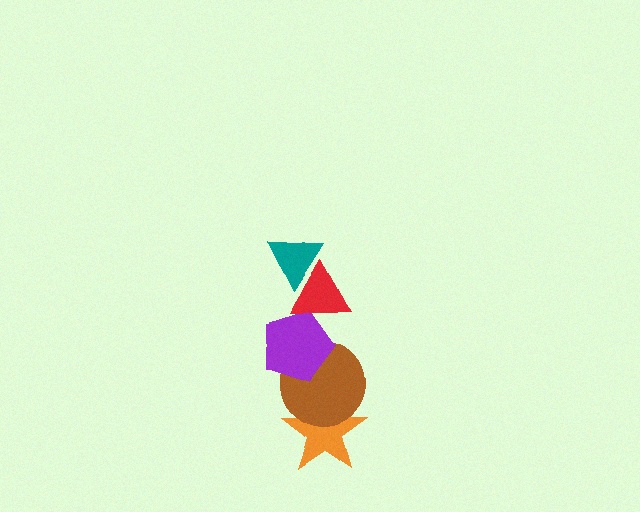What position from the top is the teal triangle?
The teal triangle is 1st from the top.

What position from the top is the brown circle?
The brown circle is 4th from the top.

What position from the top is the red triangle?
The red triangle is 2nd from the top.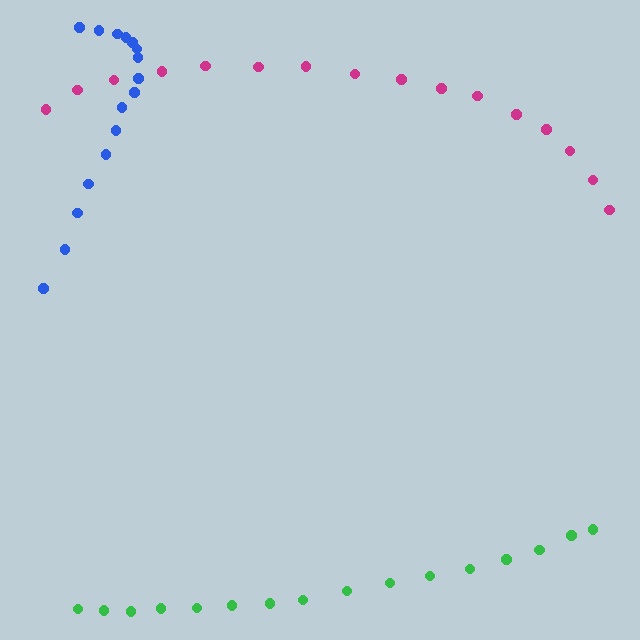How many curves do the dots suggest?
There are 3 distinct paths.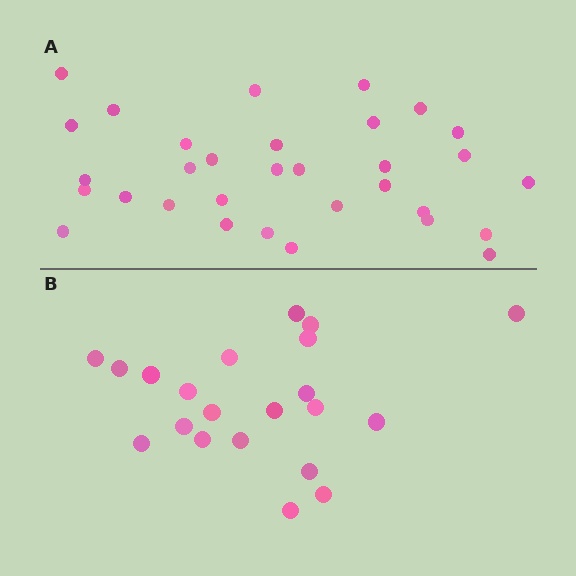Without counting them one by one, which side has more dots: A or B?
Region A (the top region) has more dots.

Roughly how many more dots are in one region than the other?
Region A has roughly 12 or so more dots than region B.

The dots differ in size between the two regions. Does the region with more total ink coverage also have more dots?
No. Region B has more total ink coverage because its dots are larger, but region A actually contains more individual dots. Total area can be misleading — the number of items is what matters here.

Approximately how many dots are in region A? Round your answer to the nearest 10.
About 30 dots. (The exact count is 32, which rounds to 30.)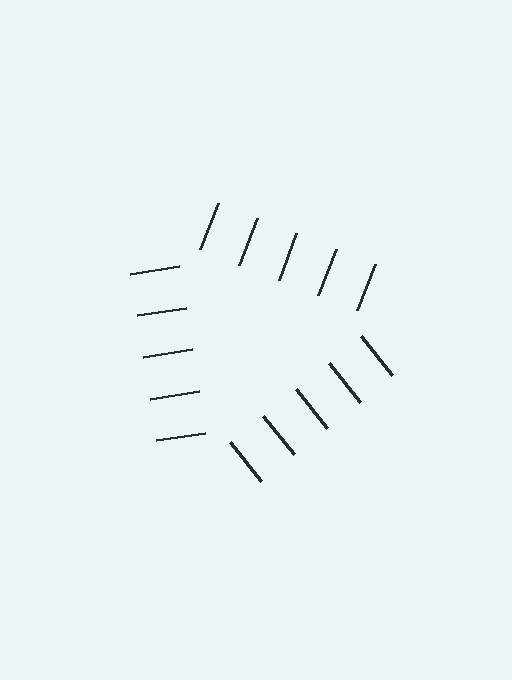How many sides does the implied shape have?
3 sides — the line-ends trace a triangle.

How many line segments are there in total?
15 — 5 along each of the 3 edges.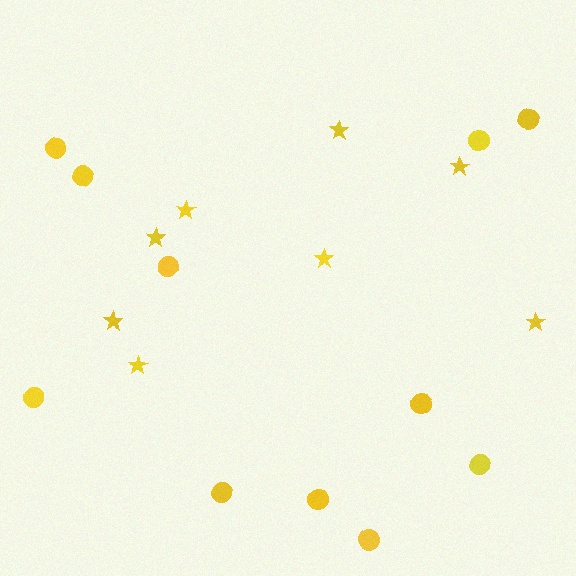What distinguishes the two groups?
There are 2 groups: one group of circles (11) and one group of stars (8).